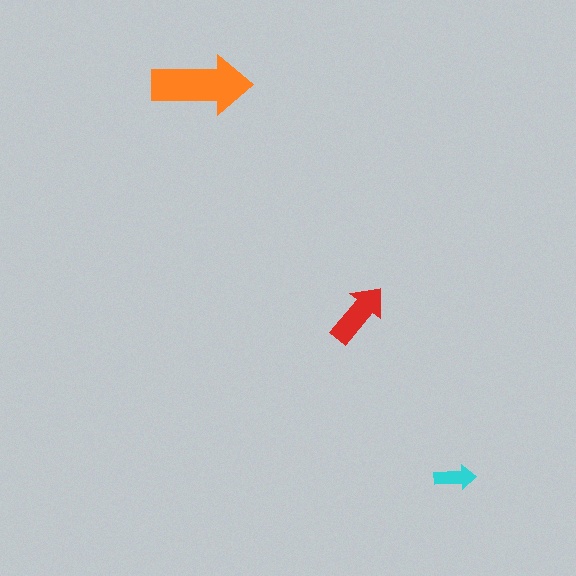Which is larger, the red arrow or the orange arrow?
The orange one.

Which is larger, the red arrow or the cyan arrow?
The red one.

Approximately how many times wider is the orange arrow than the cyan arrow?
About 2.5 times wider.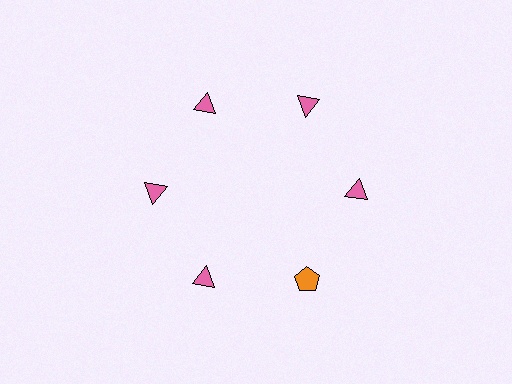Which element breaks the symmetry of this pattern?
The orange pentagon at roughly the 5 o'clock position breaks the symmetry. All other shapes are pink triangles.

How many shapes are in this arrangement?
There are 6 shapes arranged in a ring pattern.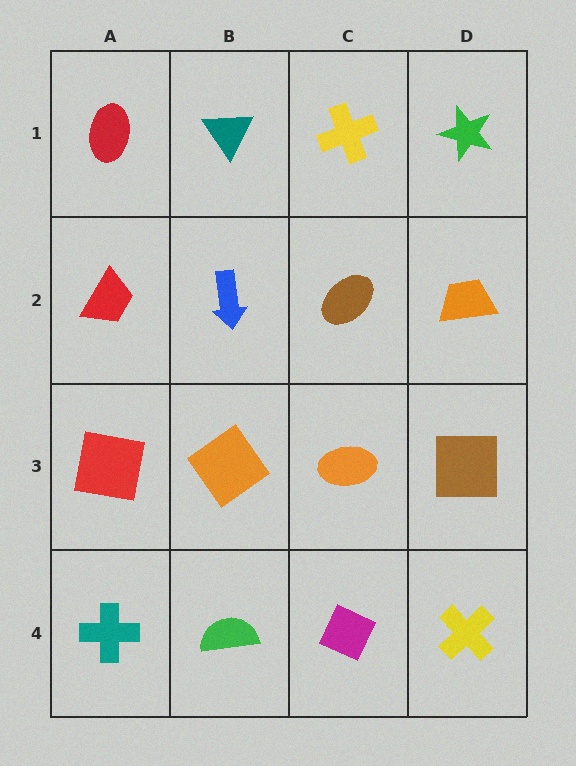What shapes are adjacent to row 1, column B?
A blue arrow (row 2, column B), a red ellipse (row 1, column A), a yellow cross (row 1, column C).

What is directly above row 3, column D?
An orange trapezoid.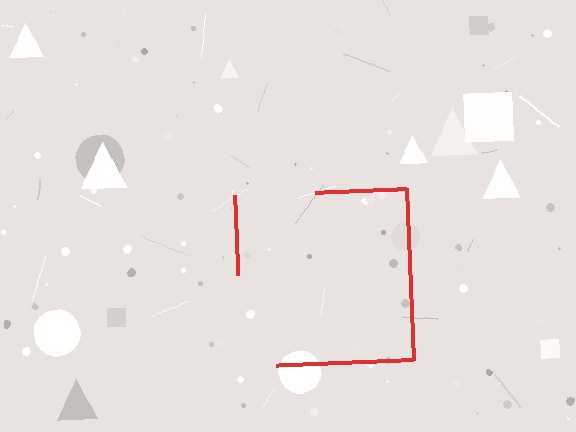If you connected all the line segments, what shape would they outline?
They would outline a square.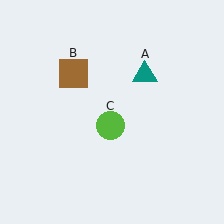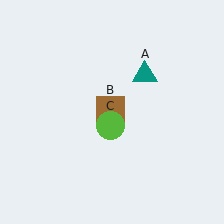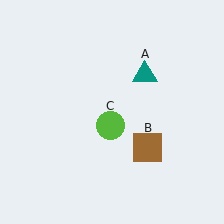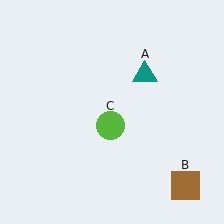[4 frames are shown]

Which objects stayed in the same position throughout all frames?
Teal triangle (object A) and lime circle (object C) remained stationary.